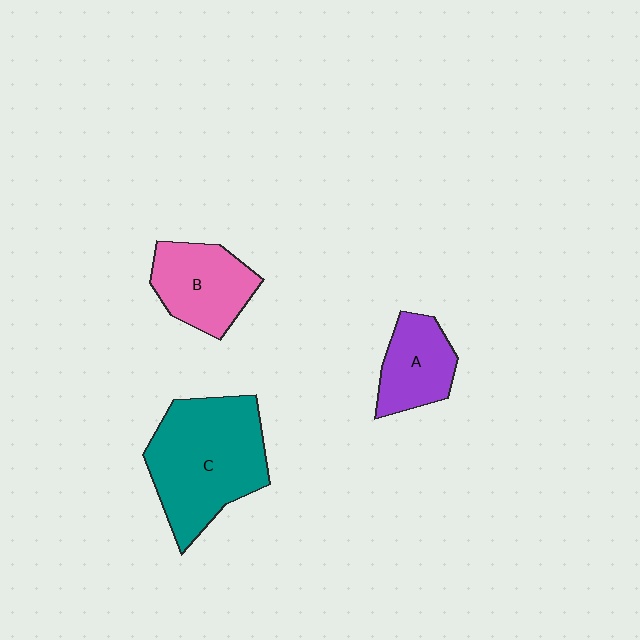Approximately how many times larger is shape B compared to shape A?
Approximately 1.2 times.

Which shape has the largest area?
Shape C (teal).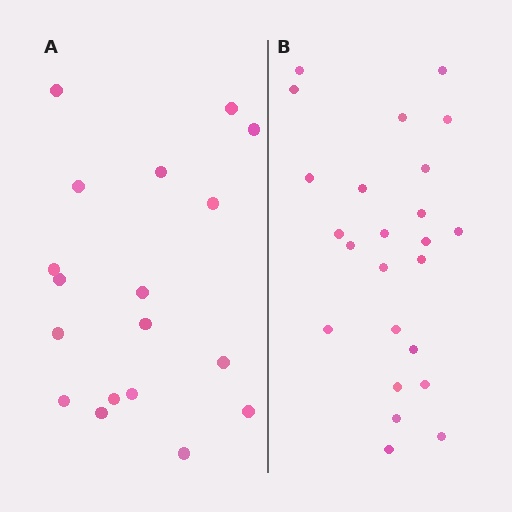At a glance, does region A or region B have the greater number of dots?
Region B (the right region) has more dots.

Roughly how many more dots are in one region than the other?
Region B has about 6 more dots than region A.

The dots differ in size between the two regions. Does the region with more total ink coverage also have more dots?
No. Region A has more total ink coverage because its dots are larger, but region B actually contains more individual dots. Total area can be misleading — the number of items is what matters here.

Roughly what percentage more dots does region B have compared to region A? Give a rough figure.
About 35% more.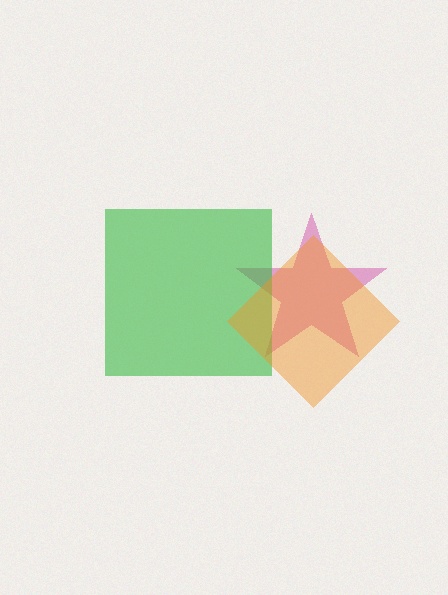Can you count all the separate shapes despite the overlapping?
Yes, there are 3 separate shapes.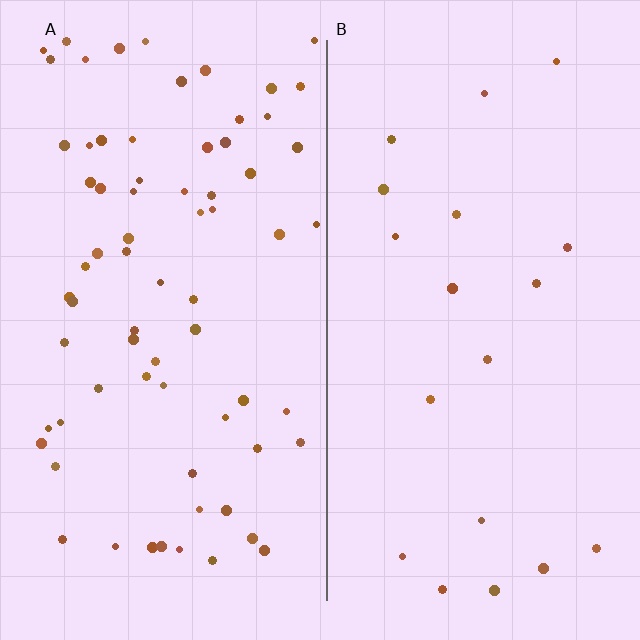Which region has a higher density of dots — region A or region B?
A (the left).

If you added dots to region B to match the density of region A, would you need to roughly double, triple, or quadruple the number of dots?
Approximately quadruple.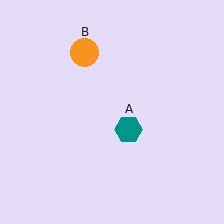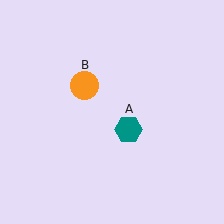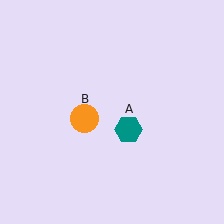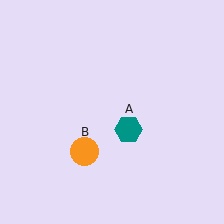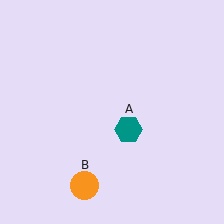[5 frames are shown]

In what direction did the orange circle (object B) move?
The orange circle (object B) moved down.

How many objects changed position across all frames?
1 object changed position: orange circle (object B).